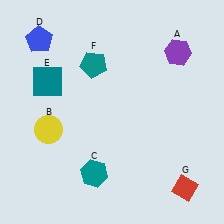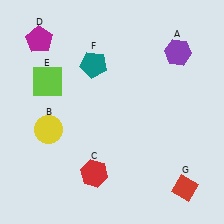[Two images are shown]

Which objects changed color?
C changed from teal to red. D changed from blue to magenta. E changed from teal to lime.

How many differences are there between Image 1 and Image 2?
There are 3 differences between the two images.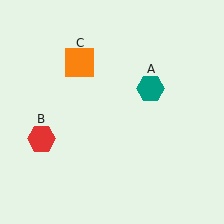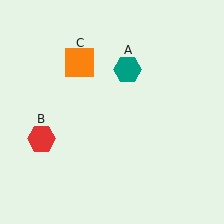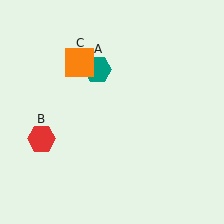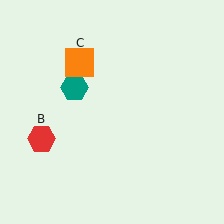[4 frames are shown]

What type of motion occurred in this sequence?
The teal hexagon (object A) rotated counterclockwise around the center of the scene.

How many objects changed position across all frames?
1 object changed position: teal hexagon (object A).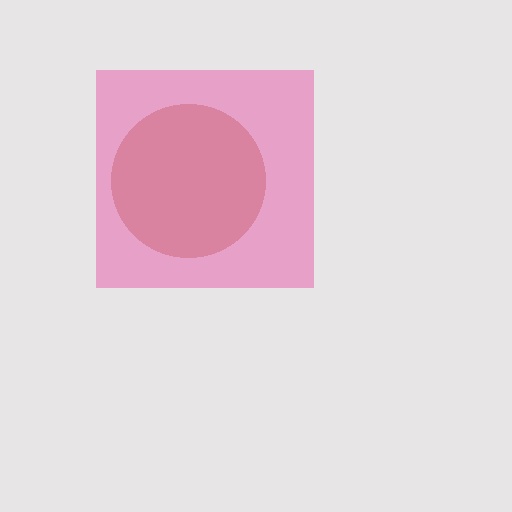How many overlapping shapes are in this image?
There are 2 overlapping shapes in the image.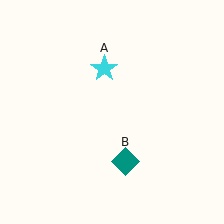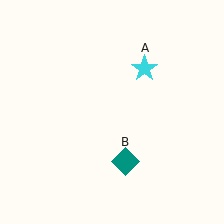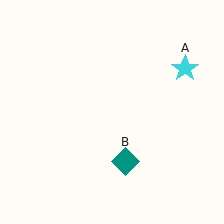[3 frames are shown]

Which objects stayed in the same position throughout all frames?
Teal diamond (object B) remained stationary.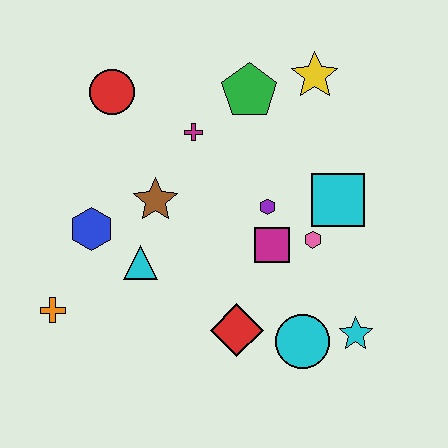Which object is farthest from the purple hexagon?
The orange cross is farthest from the purple hexagon.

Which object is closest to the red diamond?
The cyan circle is closest to the red diamond.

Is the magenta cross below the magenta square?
No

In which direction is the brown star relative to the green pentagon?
The brown star is below the green pentagon.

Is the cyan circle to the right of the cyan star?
No